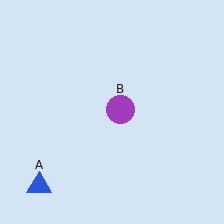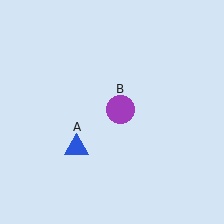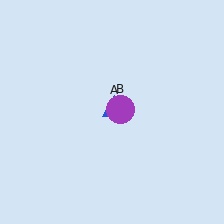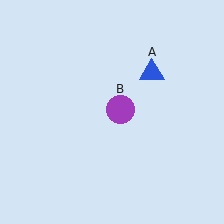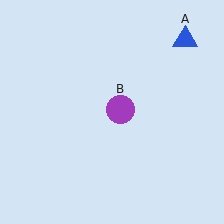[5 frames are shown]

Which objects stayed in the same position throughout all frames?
Purple circle (object B) remained stationary.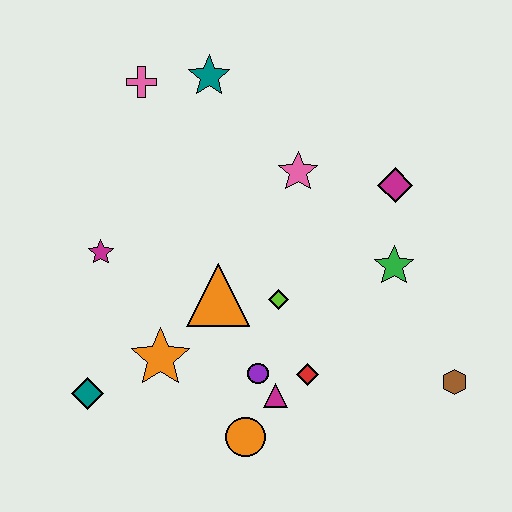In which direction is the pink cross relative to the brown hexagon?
The pink cross is to the left of the brown hexagon.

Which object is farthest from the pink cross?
The brown hexagon is farthest from the pink cross.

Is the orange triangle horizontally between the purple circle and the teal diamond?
Yes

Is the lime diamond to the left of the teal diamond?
No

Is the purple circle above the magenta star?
No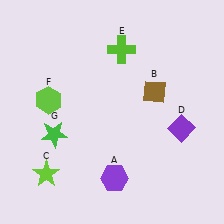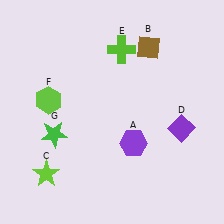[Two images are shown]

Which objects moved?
The objects that moved are: the purple hexagon (A), the brown diamond (B).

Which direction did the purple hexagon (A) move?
The purple hexagon (A) moved up.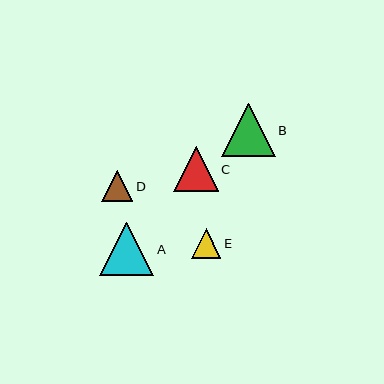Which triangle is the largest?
Triangle A is the largest with a size of approximately 54 pixels.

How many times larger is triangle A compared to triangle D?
Triangle A is approximately 1.7 times the size of triangle D.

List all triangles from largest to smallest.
From largest to smallest: A, B, C, D, E.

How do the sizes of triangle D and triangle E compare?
Triangle D and triangle E are approximately the same size.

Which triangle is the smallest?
Triangle E is the smallest with a size of approximately 29 pixels.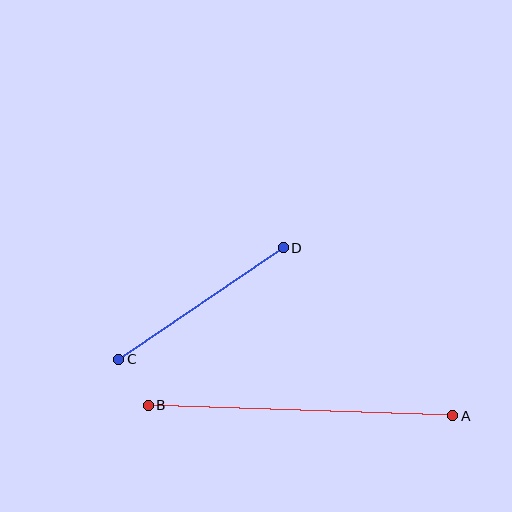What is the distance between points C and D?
The distance is approximately 199 pixels.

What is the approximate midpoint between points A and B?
The midpoint is at approximately (300, 411) pixels.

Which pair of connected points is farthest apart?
Points A and B are farthest apart.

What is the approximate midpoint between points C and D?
The midpoint is at approximately (201, 304) pixels.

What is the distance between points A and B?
The distance is approximately 305 pixels.